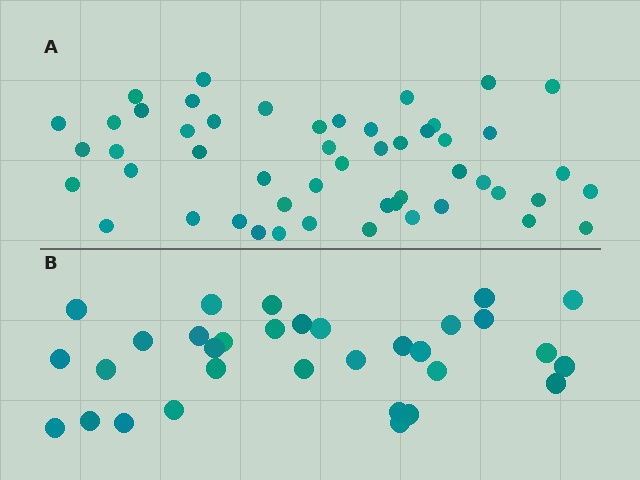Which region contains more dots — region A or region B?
Region A (the top region) has more dots.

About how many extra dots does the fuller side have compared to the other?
Region A has approximately 20 more dots than region B.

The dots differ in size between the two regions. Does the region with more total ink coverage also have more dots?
No. Region B has more total ink coverage because its dots are larger, but region A actually contains more individual dots. Total area can be misleading — the number of items is what matters here.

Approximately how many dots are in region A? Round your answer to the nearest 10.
About 50 dots. (The exact count is 51, which rounds to 50.)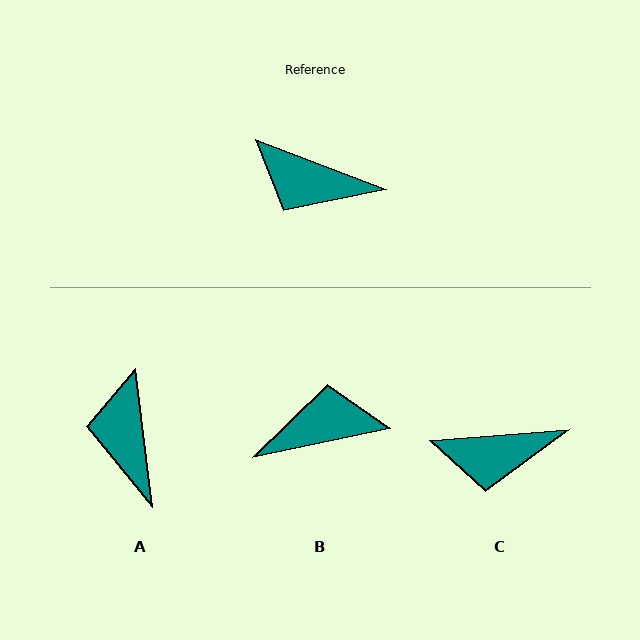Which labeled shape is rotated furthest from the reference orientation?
B, about 147 degrees away.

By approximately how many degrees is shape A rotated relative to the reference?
Approximately 62 degrees clockwise.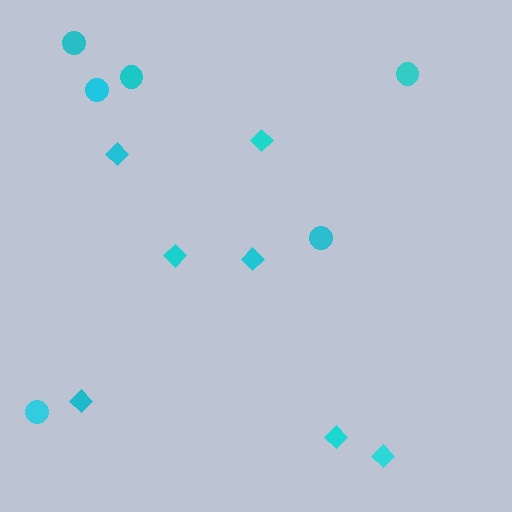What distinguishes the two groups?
There are 2 groups: one group of circles (6) and one group of diamonds (7).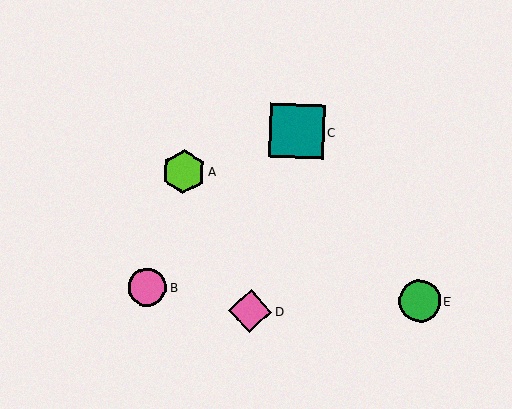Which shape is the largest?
The teal square (labeled C) is the largest.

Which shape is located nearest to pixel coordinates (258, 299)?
The pink diamond (labeled D) at (250, 311) is nearest to that location.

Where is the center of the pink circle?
The center of the pink circle is at (147, 287).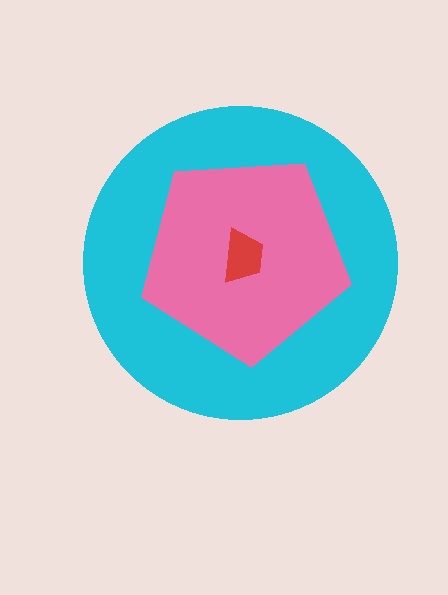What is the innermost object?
The red trapezoid.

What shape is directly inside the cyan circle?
The pink pentagon.